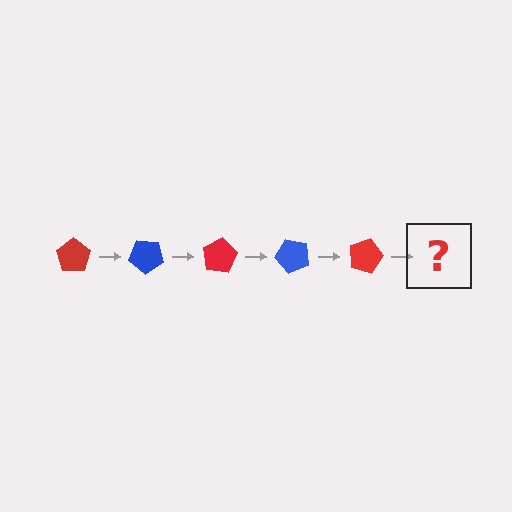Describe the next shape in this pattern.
It should be a blue pentagon, rotated 200 degrees from the start.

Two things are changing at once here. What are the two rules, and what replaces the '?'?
The two rules are that it rotates 40 degrees each step and the color cycles through red and blue. The '?' should be a blue pentagon, rotated 200 degrees from the start.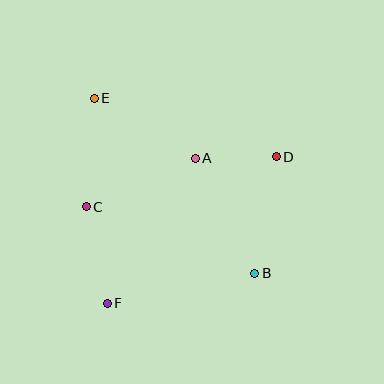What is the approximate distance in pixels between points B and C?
The distance between B and C is approximately 181 pixels.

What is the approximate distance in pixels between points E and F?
The distance between E and F is approximately 205 pixels.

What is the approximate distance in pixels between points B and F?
The distance between B and F is approximately 151 pixels.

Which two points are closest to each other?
Points A and D are closest to each other.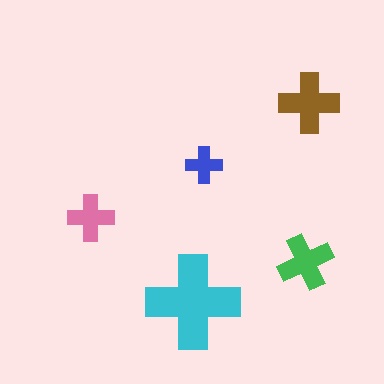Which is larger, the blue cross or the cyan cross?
The cyan one.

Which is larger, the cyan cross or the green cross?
The cyan one.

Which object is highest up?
The brown cross is topmost.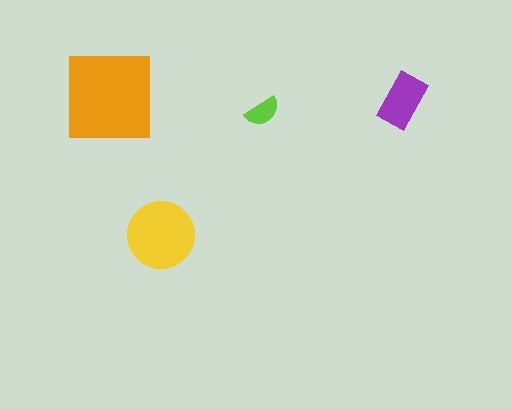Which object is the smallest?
The lime semicircle.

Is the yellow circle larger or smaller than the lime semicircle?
Larger.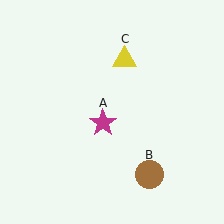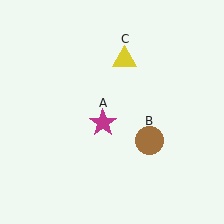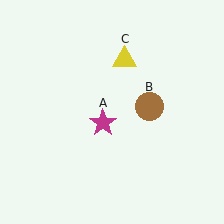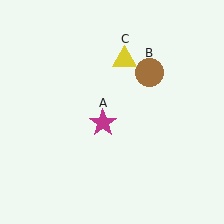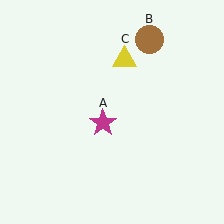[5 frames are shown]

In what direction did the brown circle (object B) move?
The brown circle (object B) moved up.